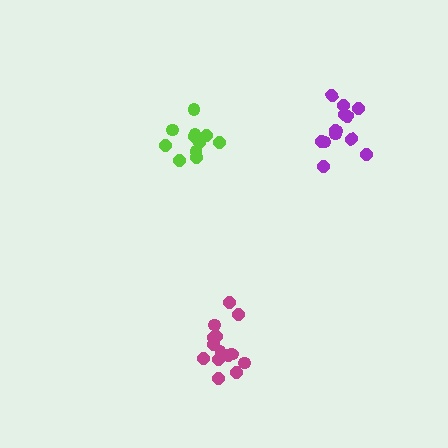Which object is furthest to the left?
The lime cluster is leftmost.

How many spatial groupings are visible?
There are 3 spatial groupings.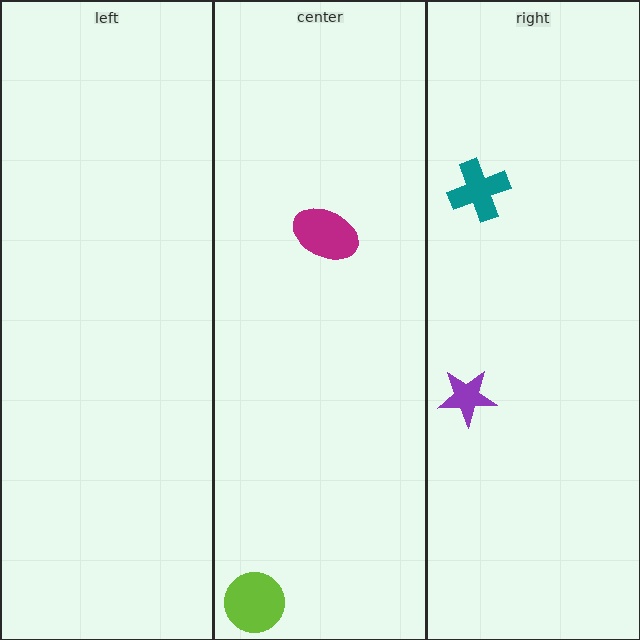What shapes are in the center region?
The lime circle, the magenta ellipse.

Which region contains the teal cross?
The right region.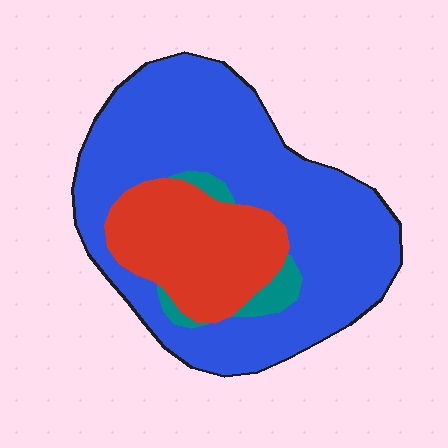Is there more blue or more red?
Blue.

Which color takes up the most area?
Blue, at roughly 70%.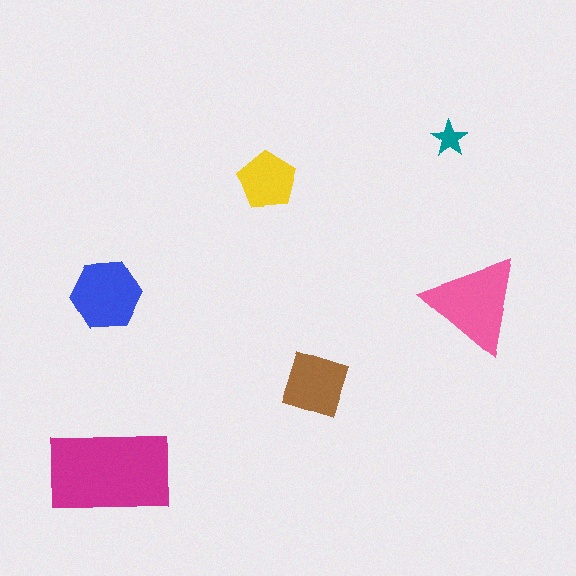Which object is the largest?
The magenta rectangle.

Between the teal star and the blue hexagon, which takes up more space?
The blue hexagon.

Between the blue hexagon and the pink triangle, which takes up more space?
The pink triangle.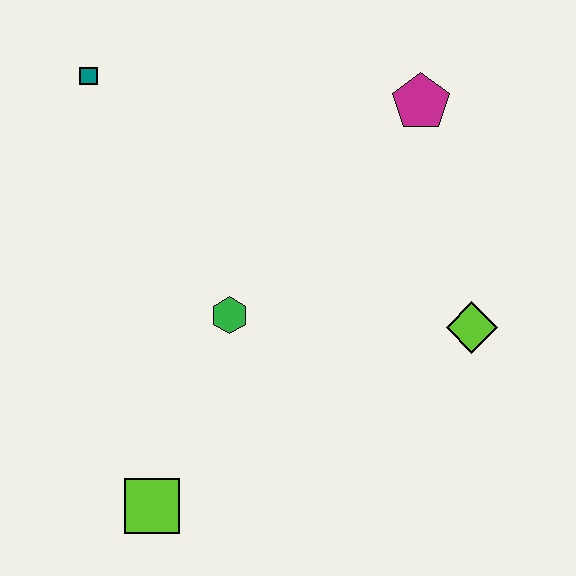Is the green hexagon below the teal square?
Yes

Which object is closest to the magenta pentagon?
The lime diamond is closest to the magenta pentagon.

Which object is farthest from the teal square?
The lime diamond is farthest from the teal square.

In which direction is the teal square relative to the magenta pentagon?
The teal square is to the left of the magenta pentagon.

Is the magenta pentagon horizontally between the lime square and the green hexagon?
No